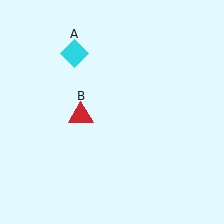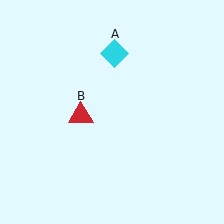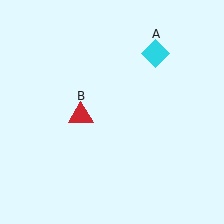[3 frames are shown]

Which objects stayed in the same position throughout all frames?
Red triangle (object B) remained stationary.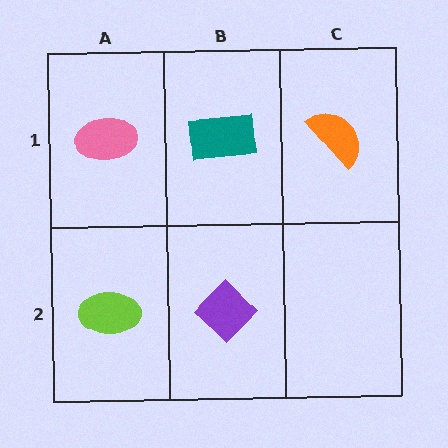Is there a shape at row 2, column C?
No, that cell is empty.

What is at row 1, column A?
A pink ellipse.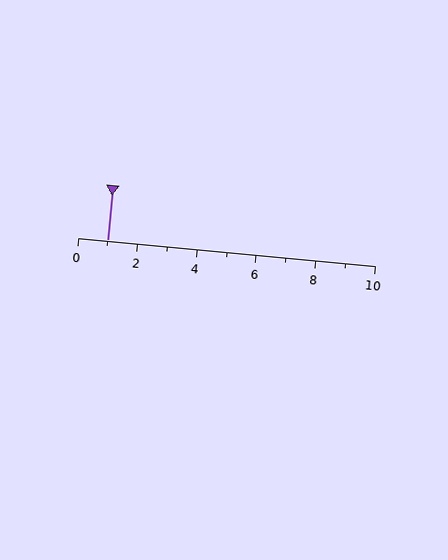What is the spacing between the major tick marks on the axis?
The major ticks are spaced 2 apart.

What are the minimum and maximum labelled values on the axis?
The axis runs from 0 to 10.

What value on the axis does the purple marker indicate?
The marker indicates approximately 1.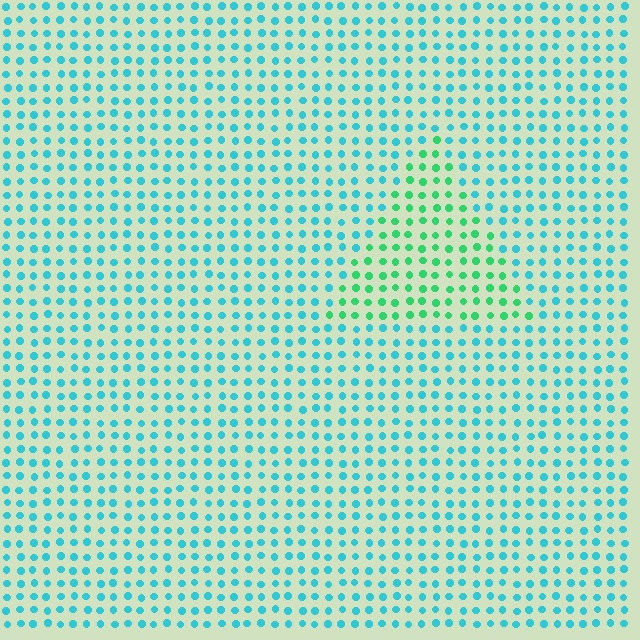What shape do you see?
I see a triangle.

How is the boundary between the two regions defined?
The boundary is defined purely by a slight shift in hue (about 42 degrees). Spacing, size, and orientation are identical on both sides.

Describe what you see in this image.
The image is filled with small cyan elements in a uniform arrangement. A triangle-shaped region is visible where the elements are tinted to a slightly different hue, forming a subtle color boundary.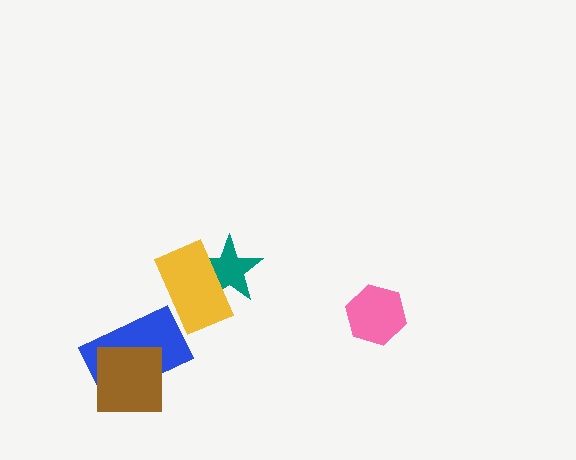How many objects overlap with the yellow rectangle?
1 object overlaps with the yellow rectangle.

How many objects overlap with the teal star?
1 object overlaps with the teal star.